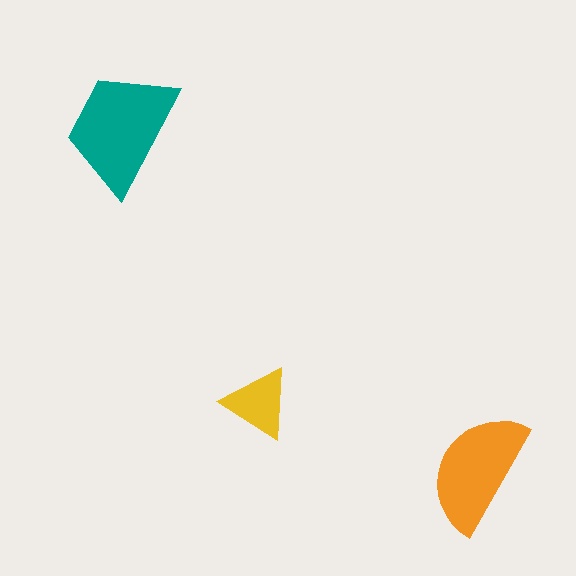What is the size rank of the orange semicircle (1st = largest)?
2nd.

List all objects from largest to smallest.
The teal trapezoid, the orange semicircle, the yellow triangle.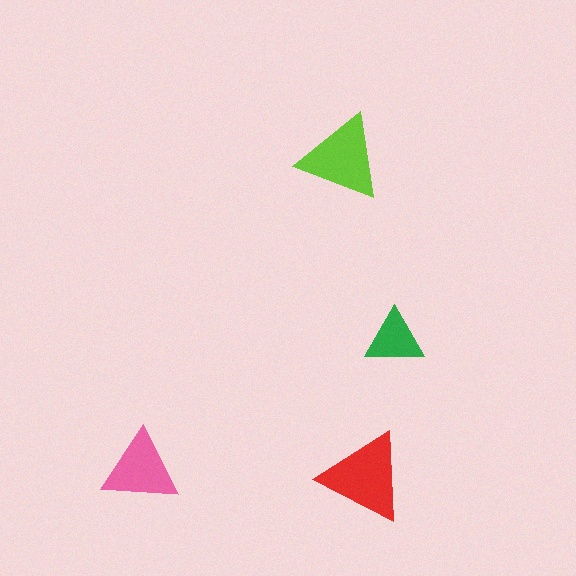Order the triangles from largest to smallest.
the red one, the lime one, the pink one, the green one.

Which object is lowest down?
The red triangle is bottommost.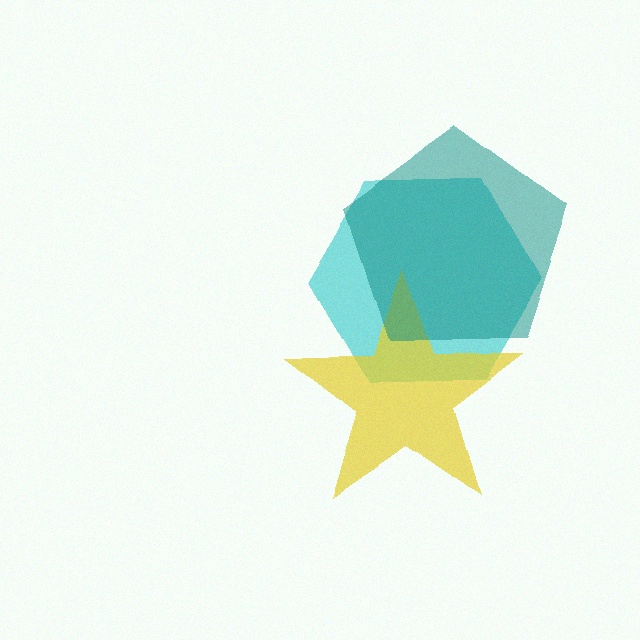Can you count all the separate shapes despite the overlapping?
Yes, there are 3 separate shapes.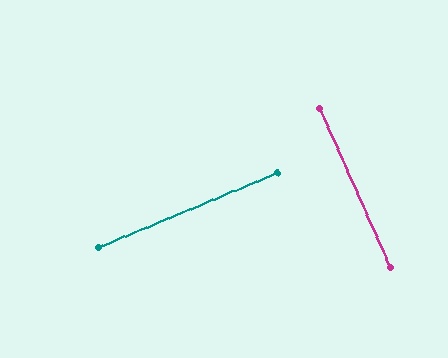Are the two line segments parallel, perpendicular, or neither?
Perpendicular — they meet at approximately 88°.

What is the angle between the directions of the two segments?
Approximately 88 degrees.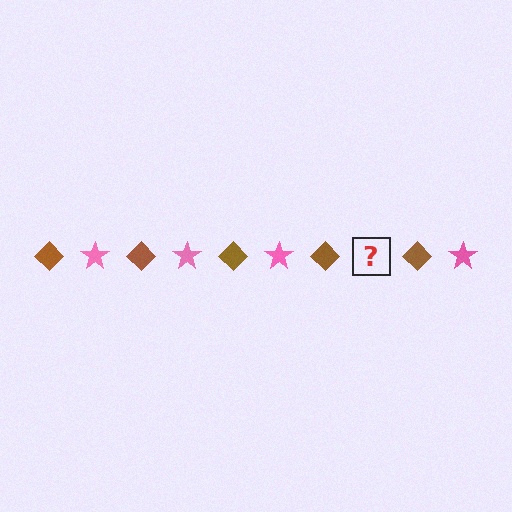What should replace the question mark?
The question mark should be replaced with a pink star.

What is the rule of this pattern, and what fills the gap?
The rule is that the pattern alternates between brown diamond and pink star. The gap should be filled with a pink star.